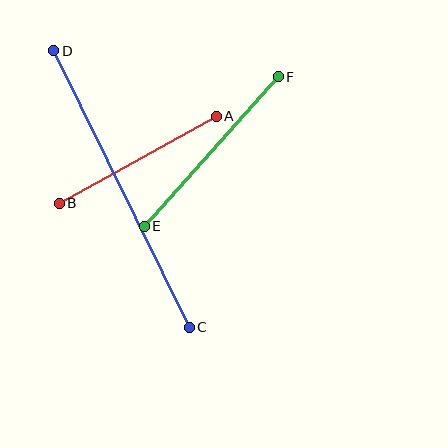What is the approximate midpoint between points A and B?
The midpoint is at approximately (138, 160) pixels.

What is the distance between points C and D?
The distance is approximately 308 pixels.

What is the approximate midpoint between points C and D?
The midpoint is at approximately (122, 189) pixels.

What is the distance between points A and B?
The distance is approximately 179 pixels.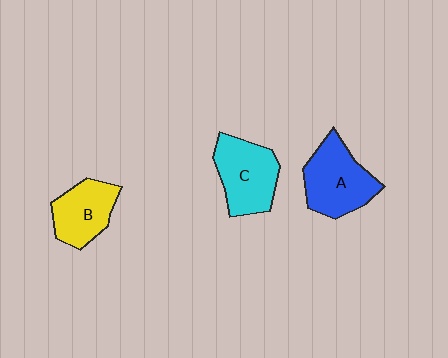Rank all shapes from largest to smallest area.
From largest to smallest: A (blue), C (cyan), B (yellow).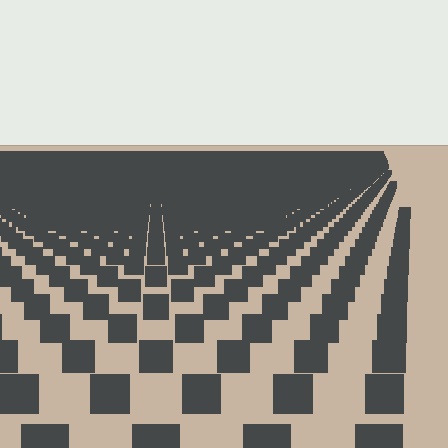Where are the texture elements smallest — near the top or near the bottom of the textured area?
Near the top.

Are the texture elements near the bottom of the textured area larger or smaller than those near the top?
Larger. Near the bottom, elements are closer to the viewer and appear at a bigger on-screen size.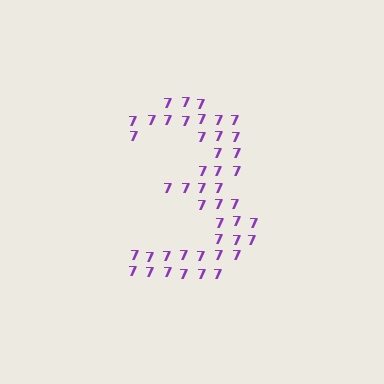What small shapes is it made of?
It is made of small digit 7's.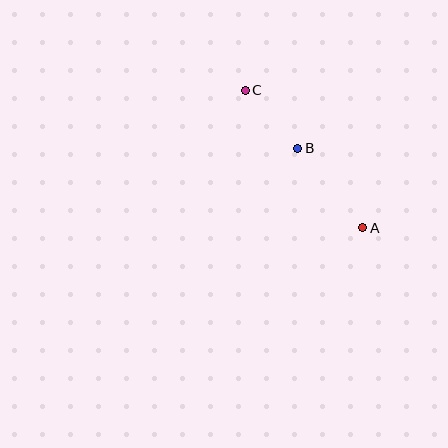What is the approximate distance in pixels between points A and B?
The distance between A and B is approximately 102 pixels.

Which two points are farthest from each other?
Points A and C are farthest from each other.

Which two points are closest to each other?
Points B and C are closest to each other.